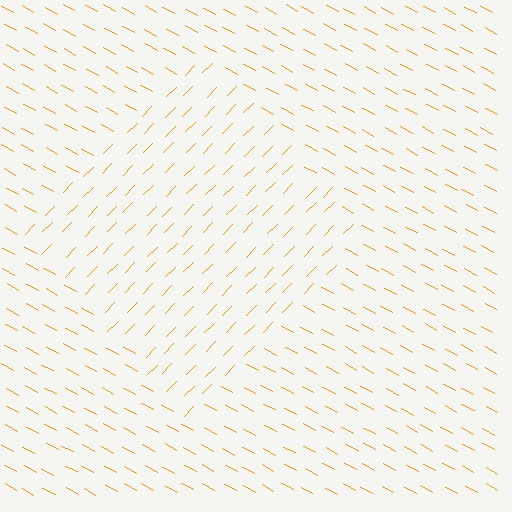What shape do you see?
I see a diamond.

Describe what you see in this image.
The image is filled with small orange line segments. A diamond region in the image has lines oriented differently from the surrounding lines, creating a visible texture boundary.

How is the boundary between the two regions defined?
The boundary is defined purely by a change in line orientation (approximately 74 degrees difference). All lines are the same color and thickness.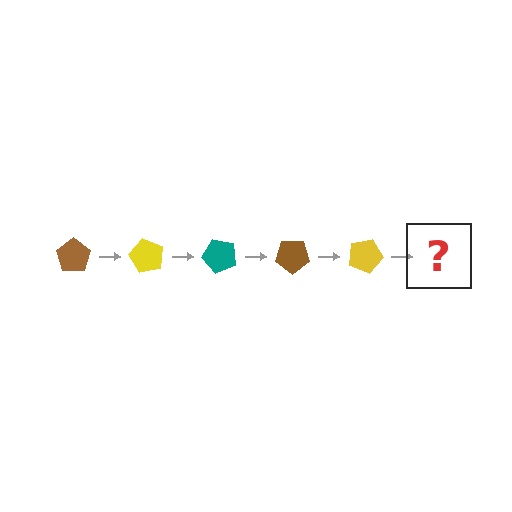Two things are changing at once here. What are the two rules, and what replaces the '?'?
The two rules are that it rotates 60 degrees each step and the color cycles through brown, yellow, and teal. The '?' should be a teal pentagon, rotated 300 degrees from the start.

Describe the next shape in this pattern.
It should be a teal pentagon, rotated 300 degrees from the start.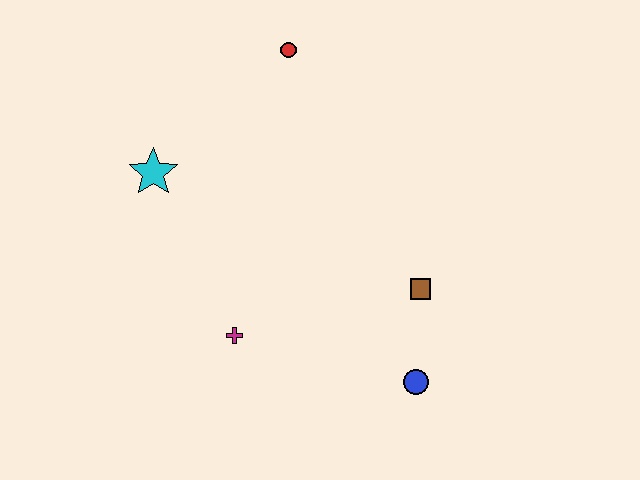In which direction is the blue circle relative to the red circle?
The blue circle is below the red circle.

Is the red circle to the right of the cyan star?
Yes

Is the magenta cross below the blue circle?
No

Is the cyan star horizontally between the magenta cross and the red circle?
No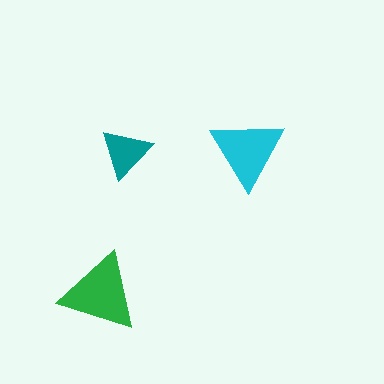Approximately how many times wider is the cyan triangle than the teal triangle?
About 1.5 times wider.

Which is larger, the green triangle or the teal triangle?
The green one.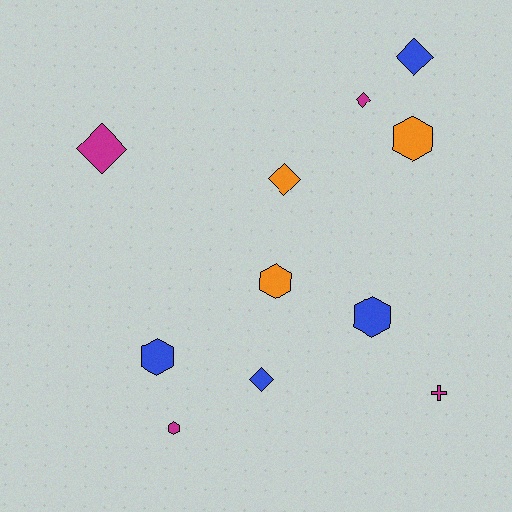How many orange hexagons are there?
There are 2 orange hexagons.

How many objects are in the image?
There are 11 objects.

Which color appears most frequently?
Blue, with 4 objects.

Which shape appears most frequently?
Hexagon, with 5 objects.